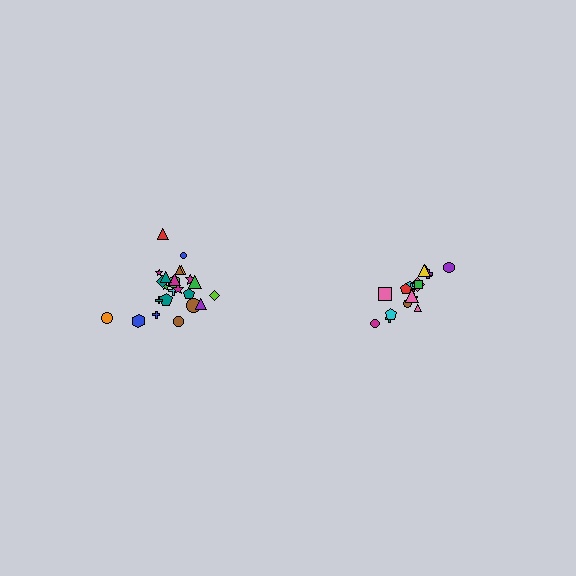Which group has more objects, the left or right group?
The left group.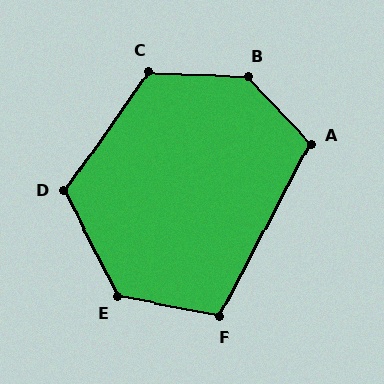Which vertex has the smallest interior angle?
F, at approximately 106 degrees.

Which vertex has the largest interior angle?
B, at approximately 136 degrees.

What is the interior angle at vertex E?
Approximately 128 degrees (obtuse).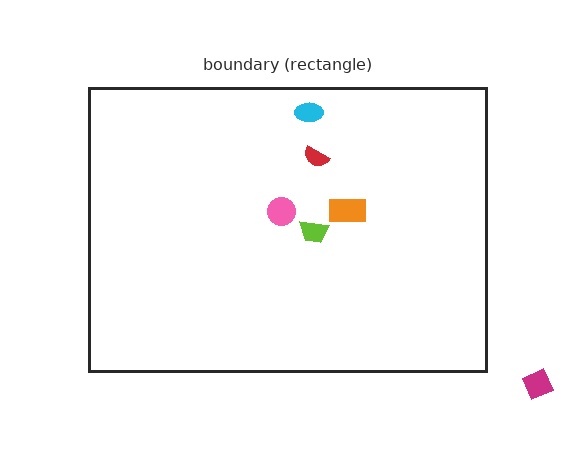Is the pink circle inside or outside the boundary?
Inside.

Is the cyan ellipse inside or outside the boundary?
Inside.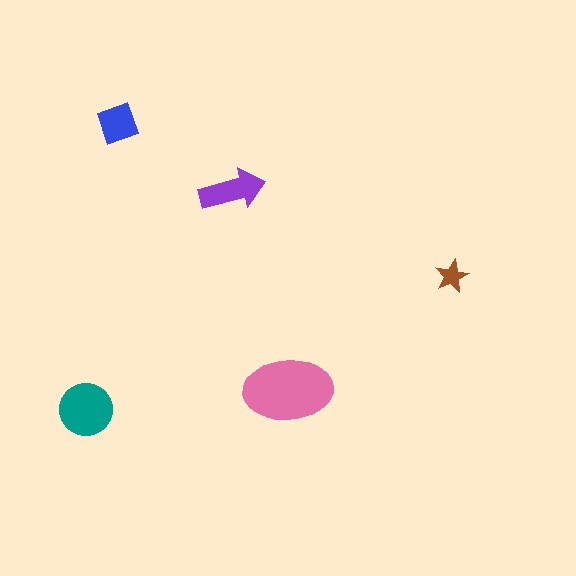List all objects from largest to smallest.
The pink ellipse, the teal circle, the purple arrow, the blue diamond, the brown star.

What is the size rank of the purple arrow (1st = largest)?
3rd.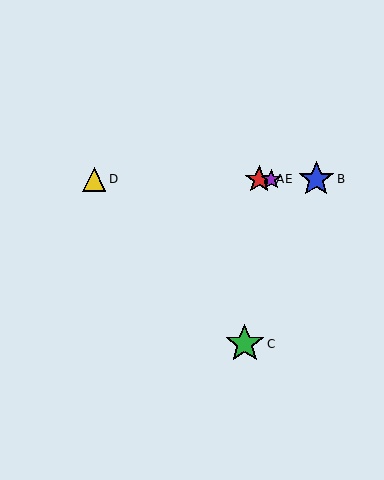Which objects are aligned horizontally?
Objects A, B, D, E are aligned horizontally.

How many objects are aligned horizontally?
4 objects (A, B, D, E) are aligned horizontally.